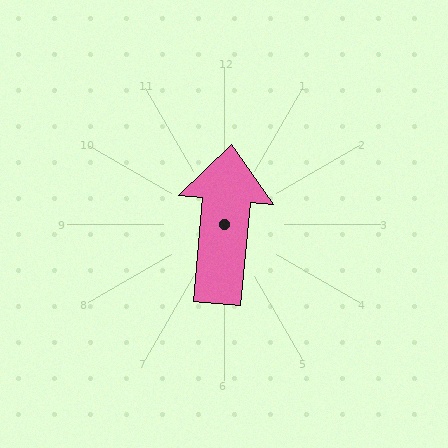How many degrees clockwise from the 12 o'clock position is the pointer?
Approximately 5 degrees.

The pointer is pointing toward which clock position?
Roughly 12 o'clock.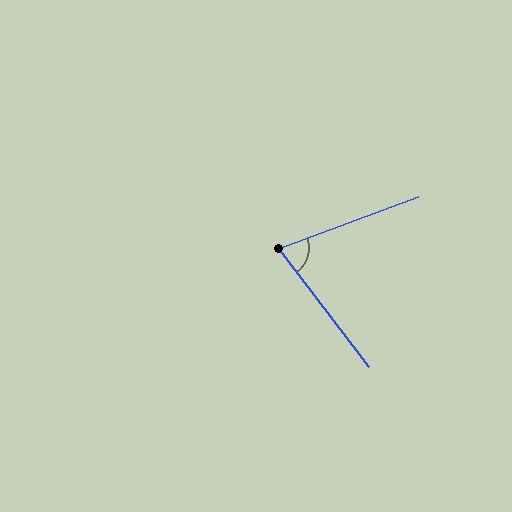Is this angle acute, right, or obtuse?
It is acute.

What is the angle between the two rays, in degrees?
Approximately 73 degrees.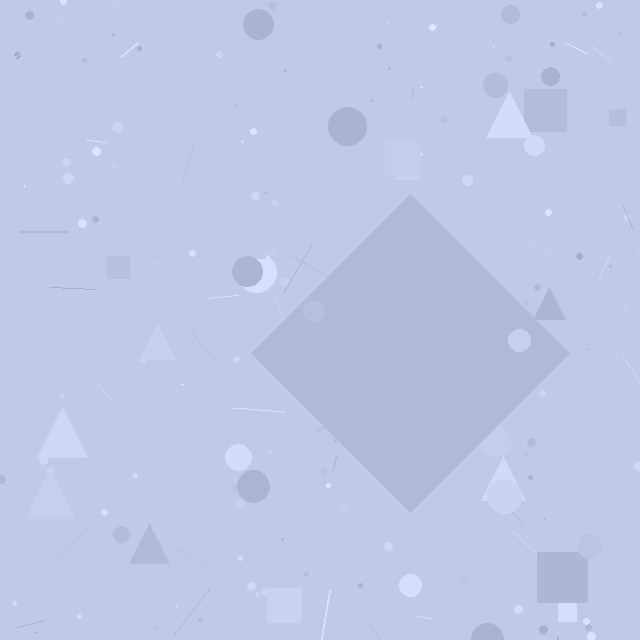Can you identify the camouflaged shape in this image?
The camouflaged shape is a diamond.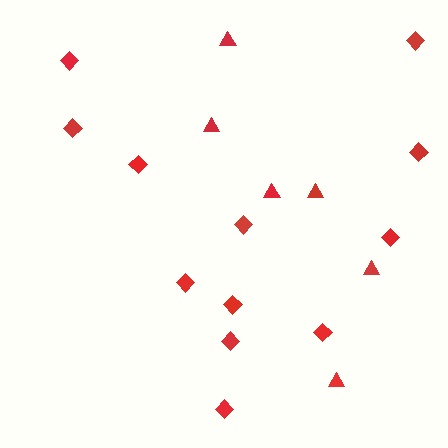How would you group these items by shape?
There are 2 groups: one group of triangles (6) and one group of diamonds (12).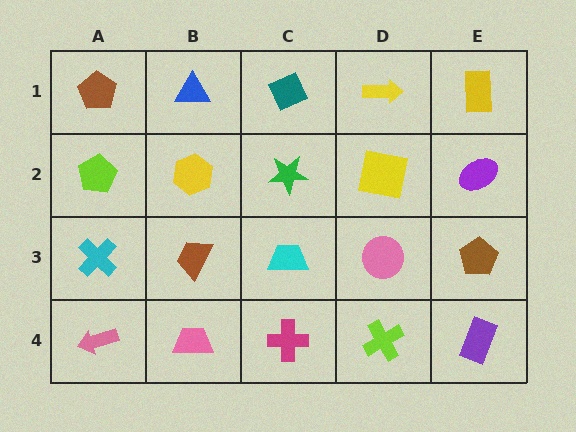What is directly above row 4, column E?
A brown pentagon.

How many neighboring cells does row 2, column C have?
4.